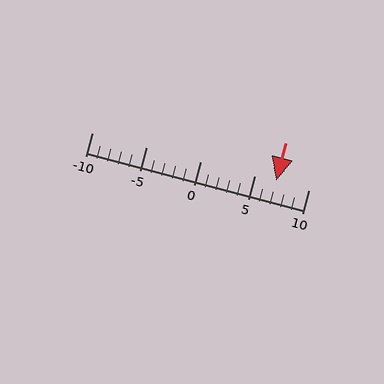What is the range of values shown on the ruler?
The ruler shows values from -10 to 10.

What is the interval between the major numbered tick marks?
The major tick marks are spaced 5 units apart.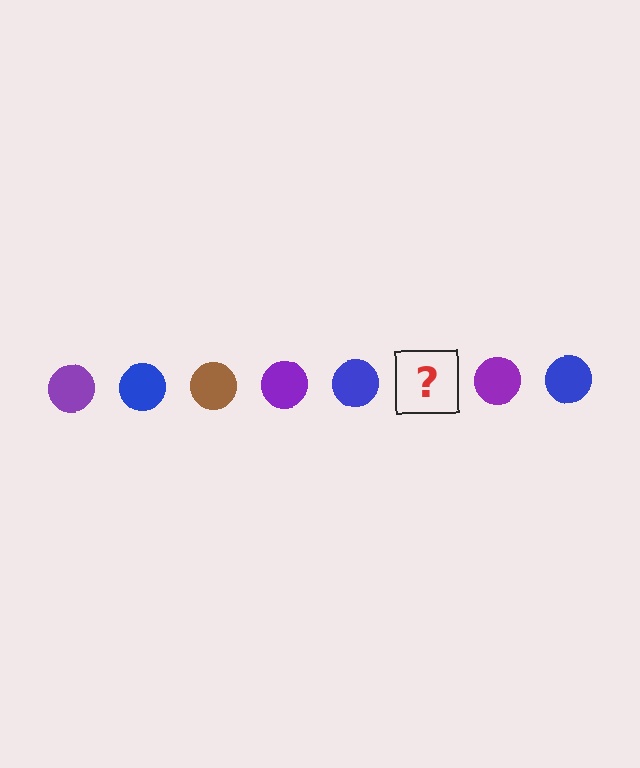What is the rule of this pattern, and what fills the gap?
The rule is that the pattern cycles through purple, blue, brown circles. The gap should be filled with a brown circle.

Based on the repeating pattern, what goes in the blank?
The blank should be a brown circle.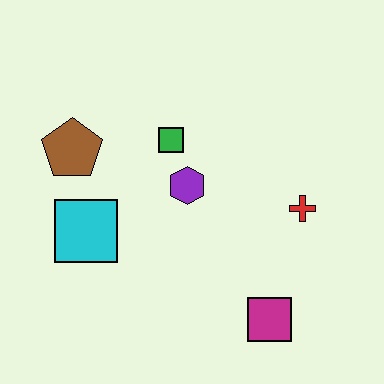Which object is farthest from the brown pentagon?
The magenta square is farthest from the brown pentagon.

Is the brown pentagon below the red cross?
No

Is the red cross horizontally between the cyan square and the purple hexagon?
No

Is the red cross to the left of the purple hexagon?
No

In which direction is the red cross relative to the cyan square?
The red cross is to the right of the cyan square.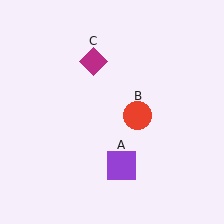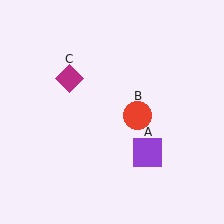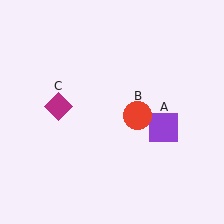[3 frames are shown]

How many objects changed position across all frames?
2 objects changed position: purple square (object A), magenta diamond (object C).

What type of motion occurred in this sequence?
The purple square (object A), magenta diamond (object C) rotated counterclockwise around the center of the scene.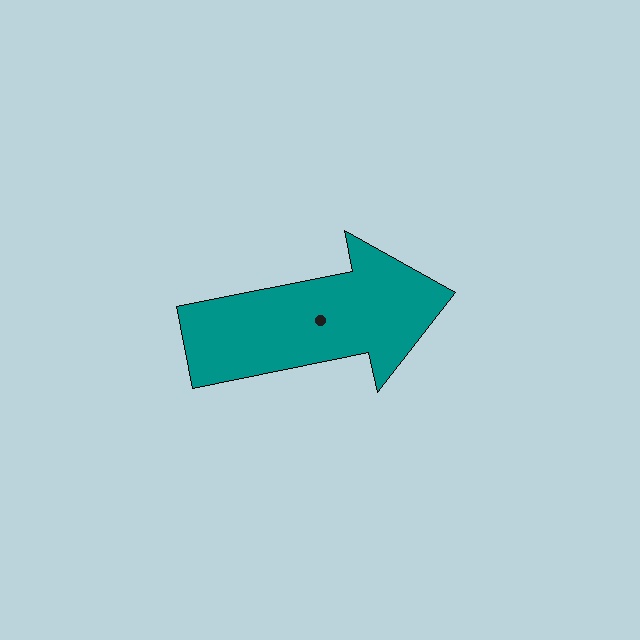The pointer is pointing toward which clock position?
Roughly 3 o'clock.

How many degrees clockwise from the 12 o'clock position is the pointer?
Approximately 79 degrees.